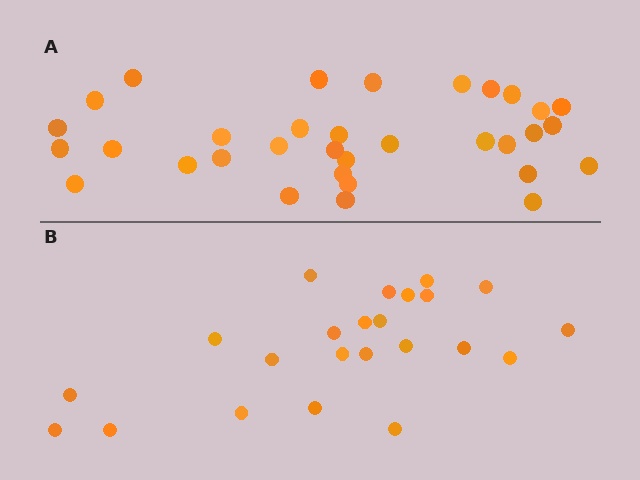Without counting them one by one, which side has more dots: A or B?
Region A (the top region) has more dots.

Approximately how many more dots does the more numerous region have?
Region A has roughly 10 or so more dots than region B.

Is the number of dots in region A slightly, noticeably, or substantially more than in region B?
Region A has noticeably more, but not dramatically so. The ratio is roughly 1.4 to 1.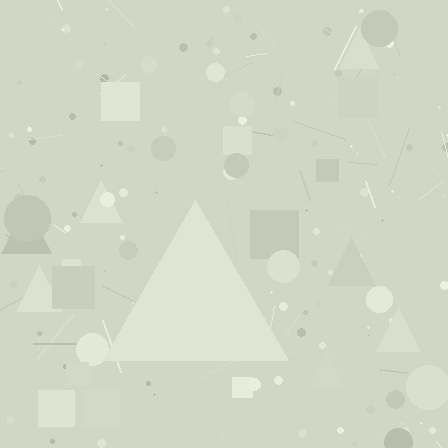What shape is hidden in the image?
A triangle is hidden in the image.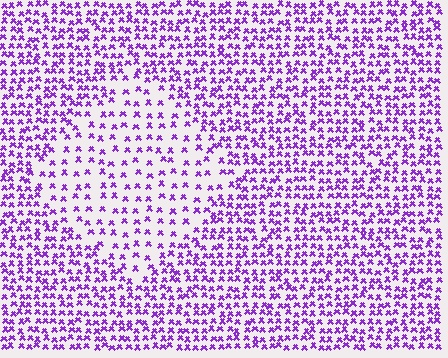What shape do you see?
I see a diamond.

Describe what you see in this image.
The image contains small purple elements arranged at two different densities. A diamond-shaped region is visible where the elements are less densely packed than the surrounding area.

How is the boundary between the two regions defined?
The boundary is defined by a change in element density (approximately 2.0x ratio). All elements are the same color, size, and shape.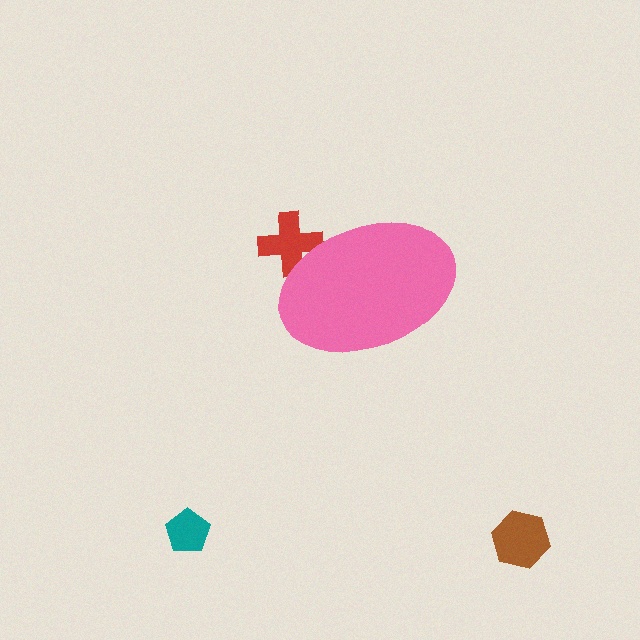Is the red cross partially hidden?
Yes, the red cross is partially hidden behind the pink ellipse.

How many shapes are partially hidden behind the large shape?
1 shape is partially hidden.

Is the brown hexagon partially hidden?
No, the brown hexagon is fully visible.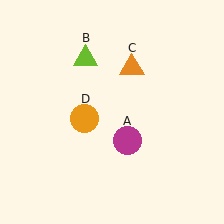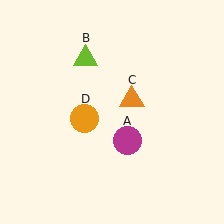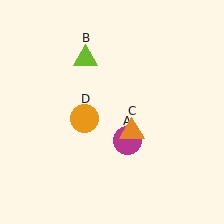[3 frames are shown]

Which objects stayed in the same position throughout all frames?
Magenta circle (object A) and lime triangle (object B) and orange circle (object D) remained stationary.